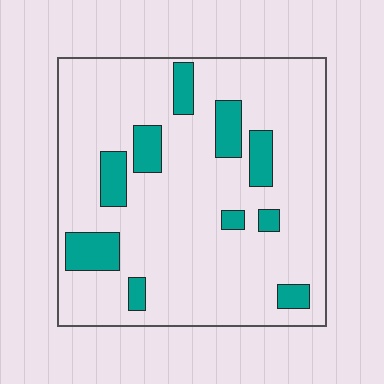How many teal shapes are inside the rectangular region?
10.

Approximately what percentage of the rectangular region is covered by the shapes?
Approximately 15%.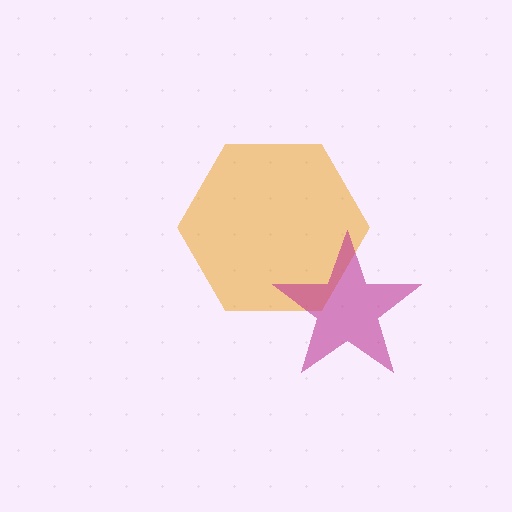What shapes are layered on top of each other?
The layered shapes are: an orange hexagon, a magenta star.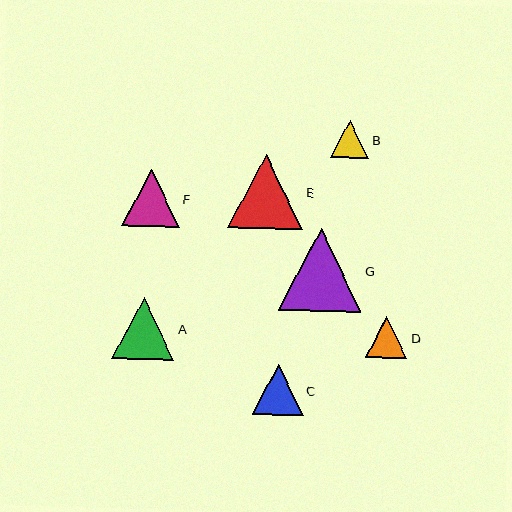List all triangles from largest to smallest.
From largest to smallest: G, E, A, F, C, D, B.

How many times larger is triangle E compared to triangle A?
Triangle E is approximately 1.2 times the size of triangle A.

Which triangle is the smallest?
Triangle B is the smallest with a size of approximately 38 pixels.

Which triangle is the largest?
Triangle G is the largest with a size of approximately 83 pixels.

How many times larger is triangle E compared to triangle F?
Triangle E is approximately 1.3 times the size of triangle F.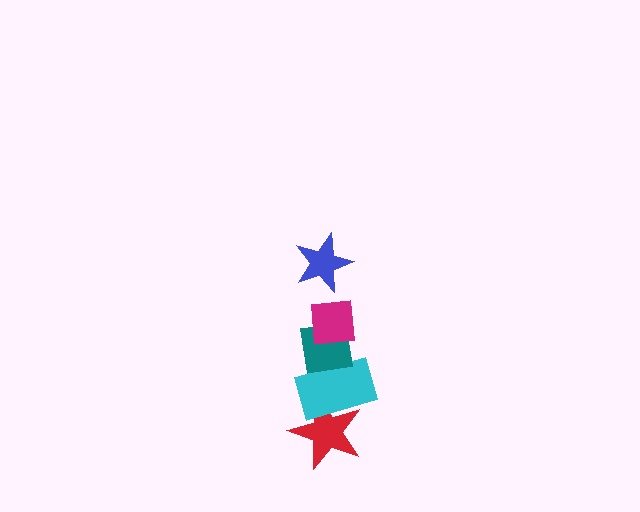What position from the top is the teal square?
The teal square is 3rd from the top.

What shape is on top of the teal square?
The magenta square is on top of the teal square.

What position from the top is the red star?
The red star is 5th from the top.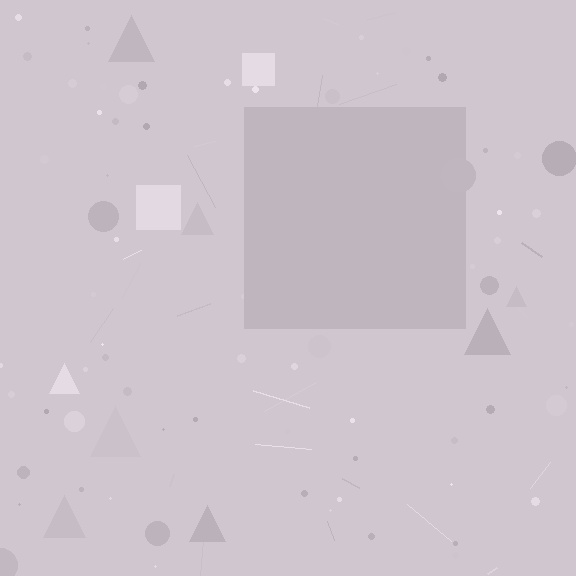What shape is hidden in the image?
A square is hidden in the image.